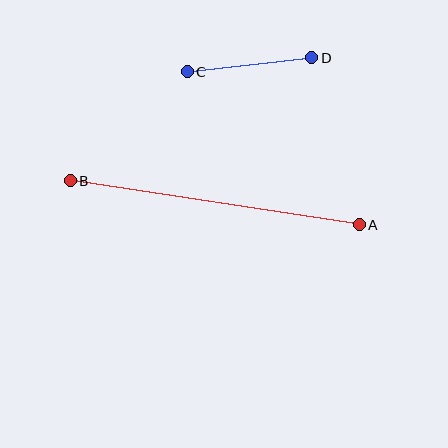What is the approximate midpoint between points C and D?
The midpoint is at approximately (249, 65) pixels.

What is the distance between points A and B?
The distance is approximately 293 pixels.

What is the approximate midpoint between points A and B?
The midpoint is at approximately (215, 203) pixels.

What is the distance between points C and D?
The distance is approximately 125 pixels.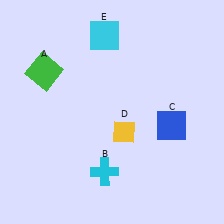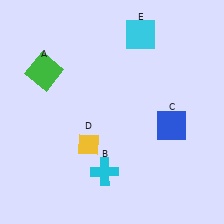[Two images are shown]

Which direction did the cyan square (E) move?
The cyan square (E) moved right.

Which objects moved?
The objects that moved are: the yellow diamond (D), the cyan square (E).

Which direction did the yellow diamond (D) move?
The yellow diamond (D) moved left.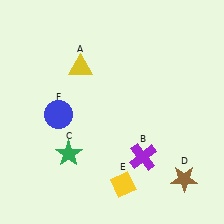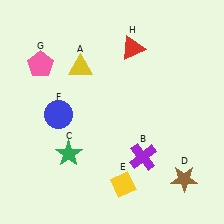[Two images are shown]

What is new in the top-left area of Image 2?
A pink pentagon (G) was added in the top-left area of Image 2.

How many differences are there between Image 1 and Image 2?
There are 2 differences between the two images.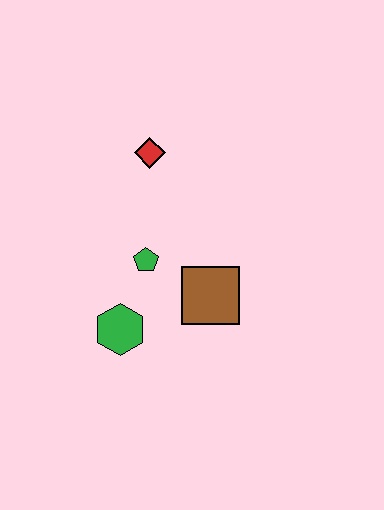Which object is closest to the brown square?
The green pentagon is closest to the brown square.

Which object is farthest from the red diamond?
The green hexagon is farthest from the red diamond.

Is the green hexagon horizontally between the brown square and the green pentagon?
No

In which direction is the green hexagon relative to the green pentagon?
The green hexagon is below the green pentagon.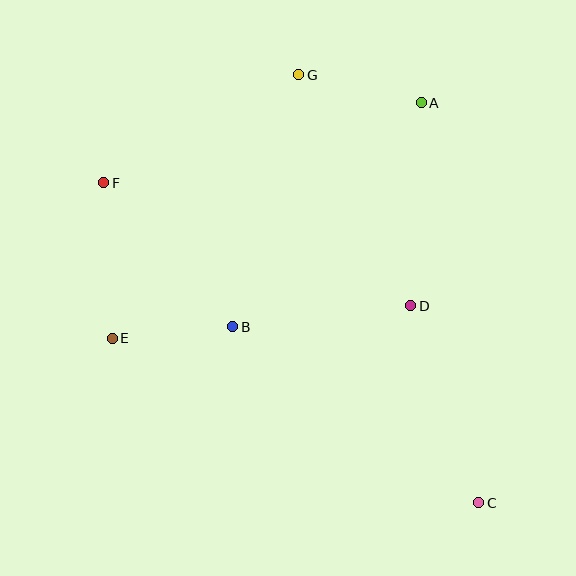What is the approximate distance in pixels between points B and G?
The distance between B and G is approximately 260 pixels.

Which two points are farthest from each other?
Points C and F are farthest from each other.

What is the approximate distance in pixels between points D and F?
The distance between D and F is approximately 331 pixels.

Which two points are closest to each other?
Points B and E are closest to each other.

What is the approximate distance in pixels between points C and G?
The distance between C and G is approximately 465 pixels.